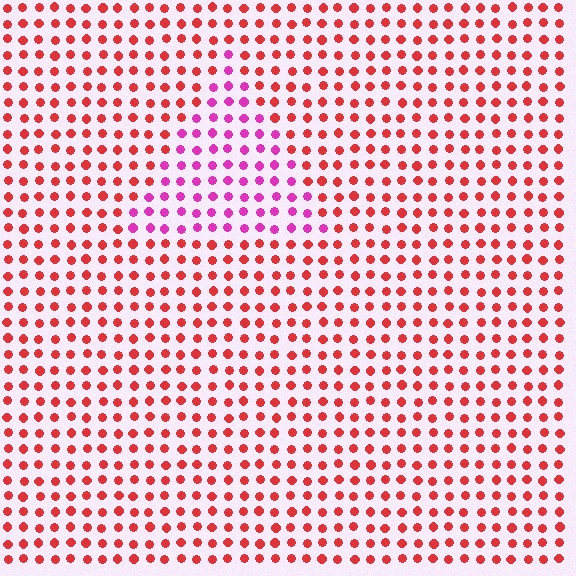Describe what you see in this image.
The image is filled with small red elements in a uniform arrangement. A triangle-shaped region is visible where the elements are tinted to a slightly different hue, forming a subtle color boundary.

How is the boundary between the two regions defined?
The boundary is defined purely by a slight shift in hue (about 45 degrees). Spacing, size, and orientation are identical on both sides.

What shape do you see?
I see a triangle.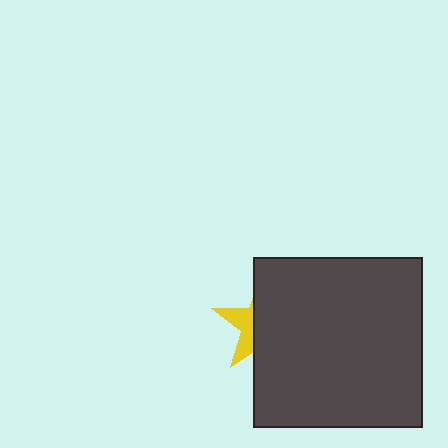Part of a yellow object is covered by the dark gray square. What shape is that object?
It is a star.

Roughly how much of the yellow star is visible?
A small part of it is visible (roughly 34%).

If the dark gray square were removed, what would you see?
You would see the complete yellow star.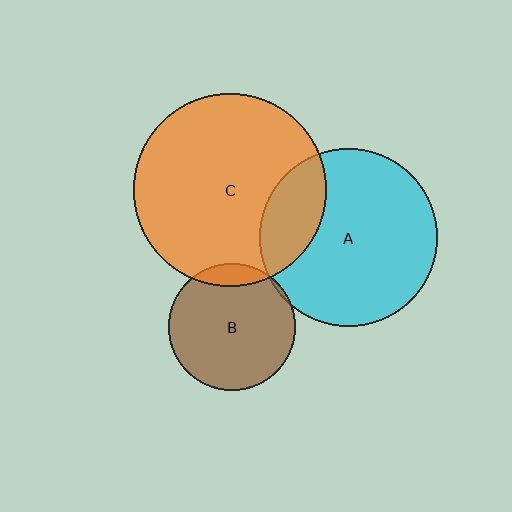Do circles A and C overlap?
Yes.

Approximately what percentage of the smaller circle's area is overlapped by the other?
Approximately 20%.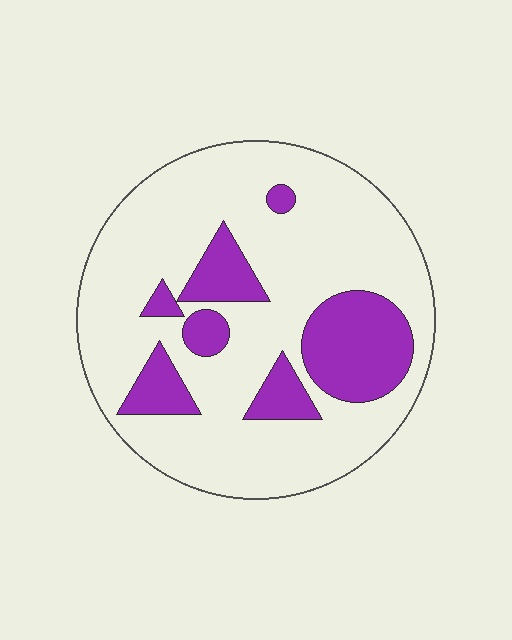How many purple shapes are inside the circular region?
7.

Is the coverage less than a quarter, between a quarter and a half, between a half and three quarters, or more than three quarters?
Less than a quarter.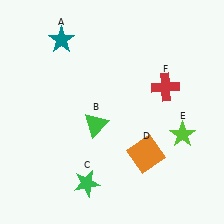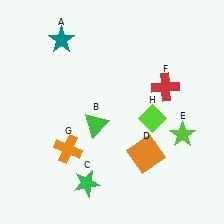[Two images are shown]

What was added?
An orange cross (G), a lime diamond (H) were added in Image 2.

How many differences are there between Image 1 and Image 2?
There are 2 differences between the two images.